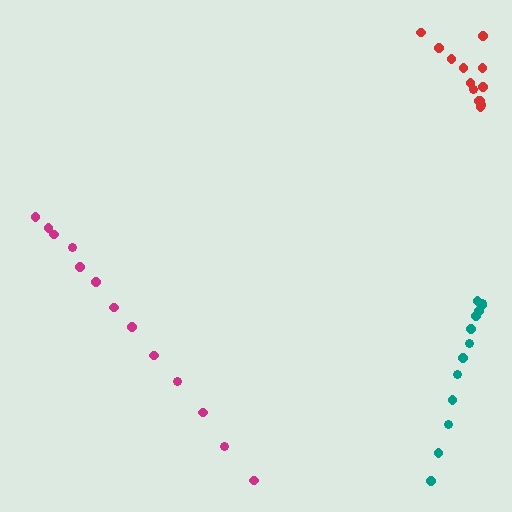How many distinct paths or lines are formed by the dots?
There are 3 distinct paths.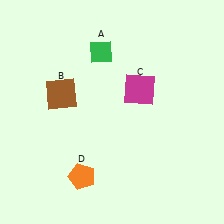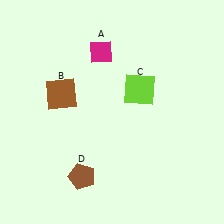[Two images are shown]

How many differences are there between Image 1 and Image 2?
There are 3 differences between the two images.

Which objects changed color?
A changed from green to magenta. C changed from magenta to lime. D changed from orange to brown.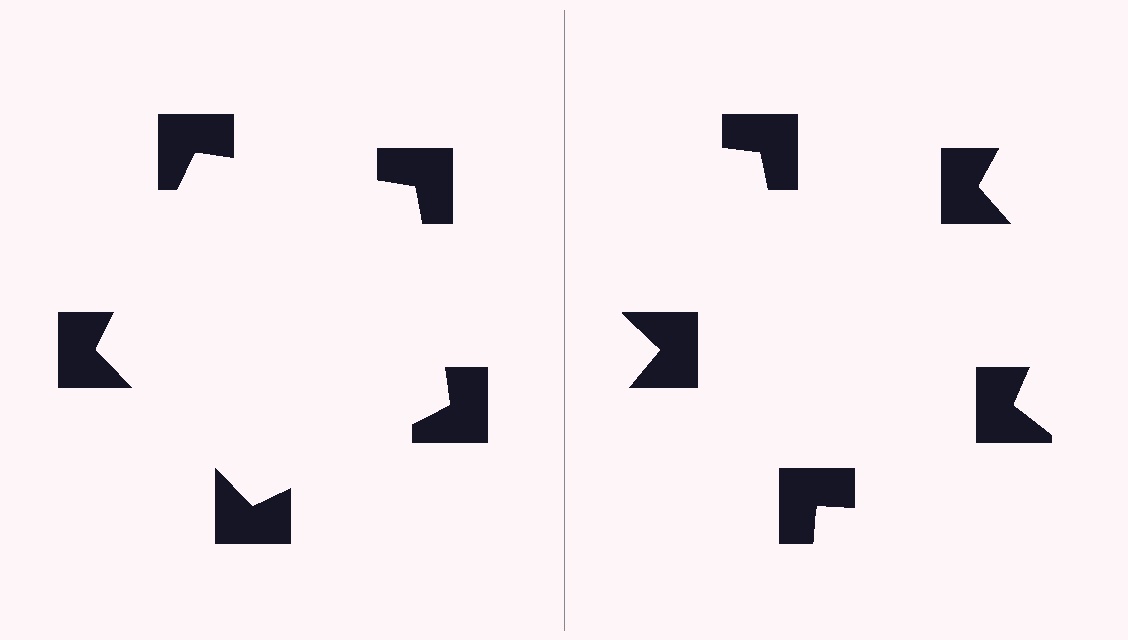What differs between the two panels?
The notched squares are positioned identically on both sides; only the wedge orientations differ. On the left they align to a pentagon; on the right they are misaligned.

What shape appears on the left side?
An illusory pentagon.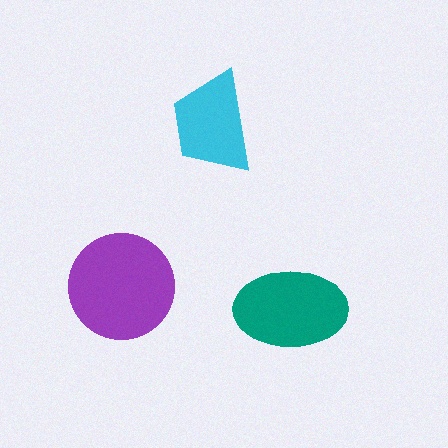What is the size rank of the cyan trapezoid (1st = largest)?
3rd.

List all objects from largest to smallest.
The purple circle, the teal ellipse, the cyan trapezoid.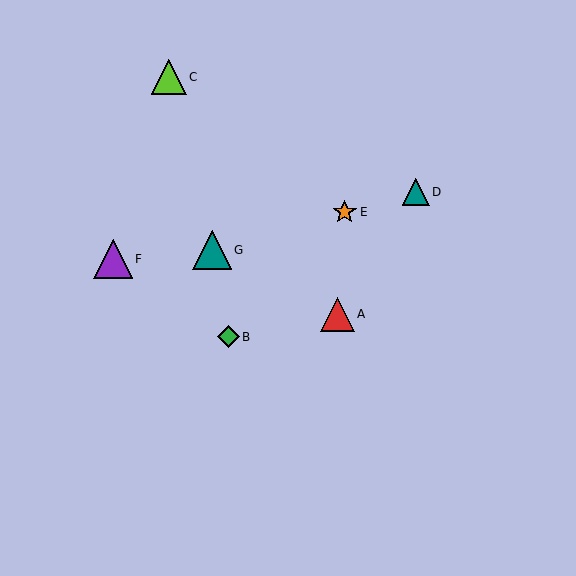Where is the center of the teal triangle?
The center of the teal triangle is at (416, 192).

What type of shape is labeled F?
Shape F is a purple triangle.